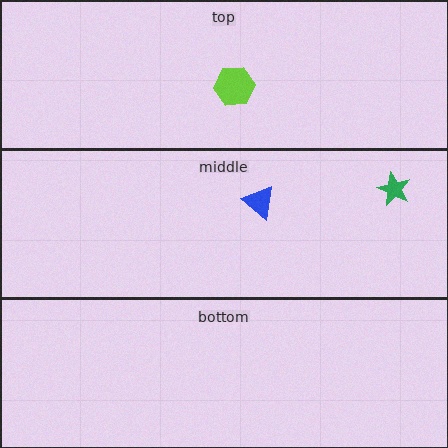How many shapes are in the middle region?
2.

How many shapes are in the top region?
1.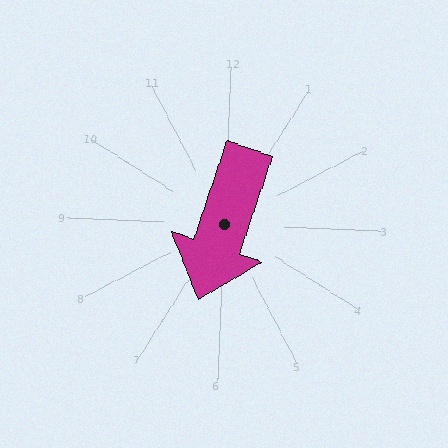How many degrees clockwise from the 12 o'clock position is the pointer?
Approximately 196 degrees.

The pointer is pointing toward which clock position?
Roughly 7 o'clock.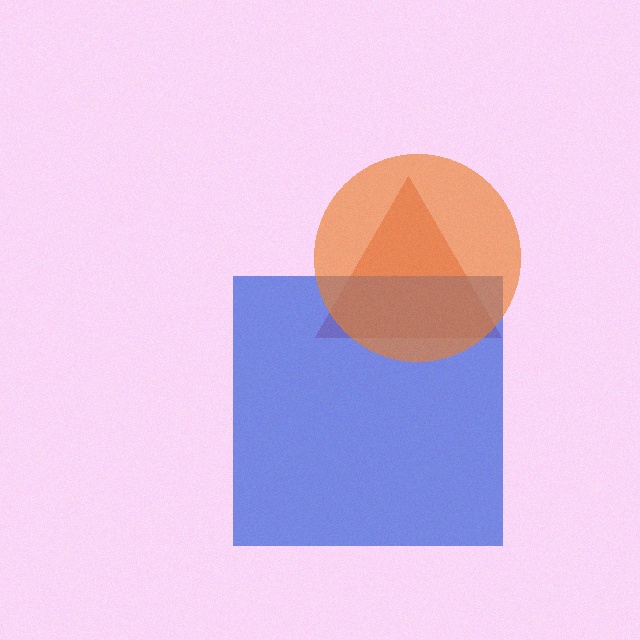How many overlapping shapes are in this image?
There are 3 overlapping shapes in the image.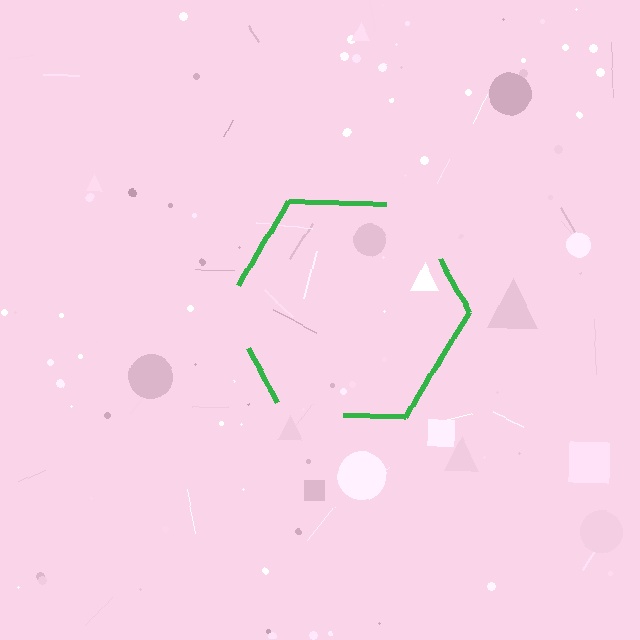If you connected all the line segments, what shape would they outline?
They would outline a hexagon.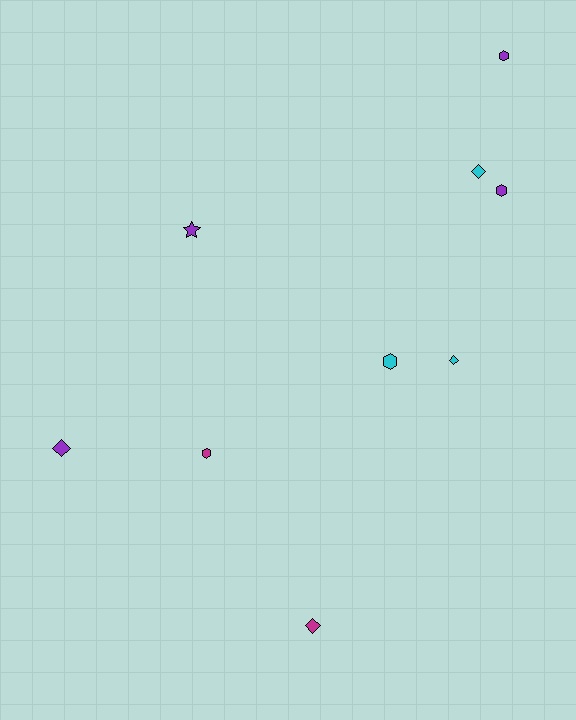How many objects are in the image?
There are 9 objects.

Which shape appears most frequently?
Diamond, with 4 objects.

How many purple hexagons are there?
There are 2 purple hexagons.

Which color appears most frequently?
Purple, with 4 objects.